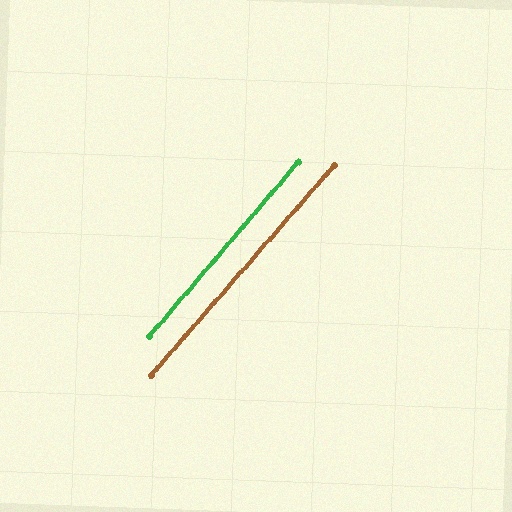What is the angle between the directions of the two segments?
Approximately 1 degree.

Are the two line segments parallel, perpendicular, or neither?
Parallel — their directions differ by only 0.5°.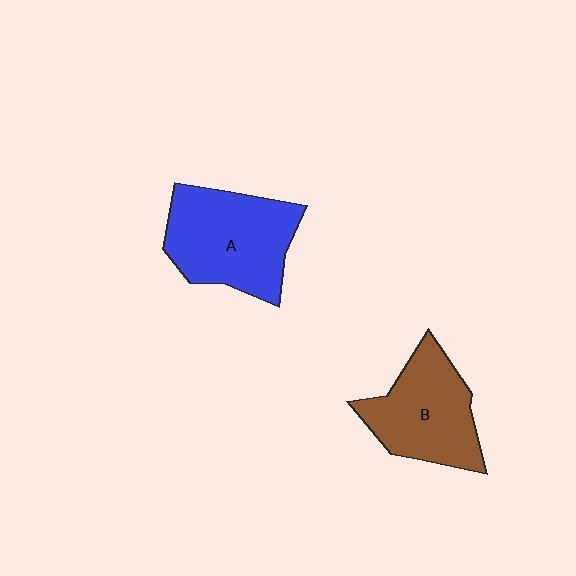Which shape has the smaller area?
Shape B (brown).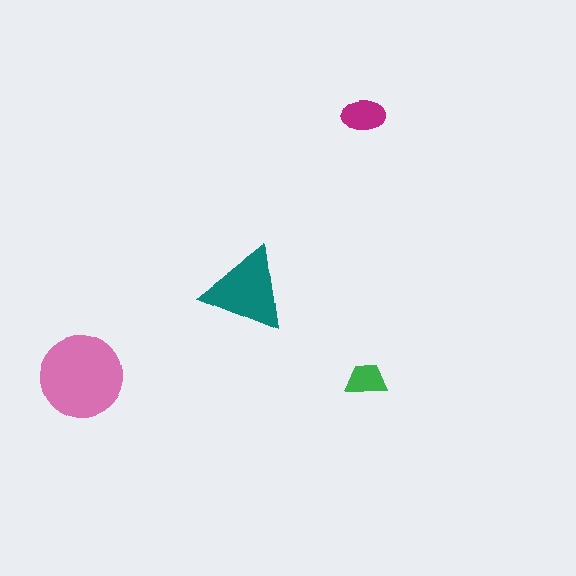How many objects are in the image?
There are 4 objects in the image.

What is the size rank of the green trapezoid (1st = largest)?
4th.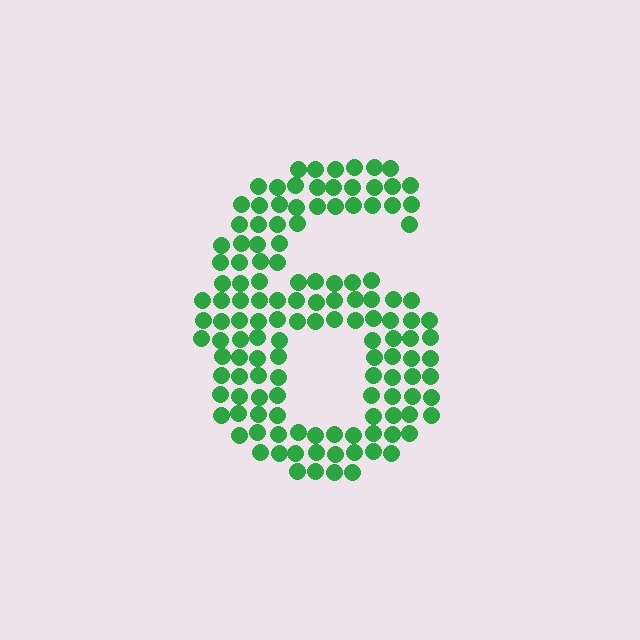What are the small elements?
The small elements are circles.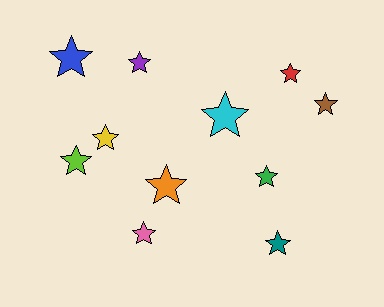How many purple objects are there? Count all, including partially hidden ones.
There is 1 purple object.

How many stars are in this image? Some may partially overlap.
There are 11 stars.